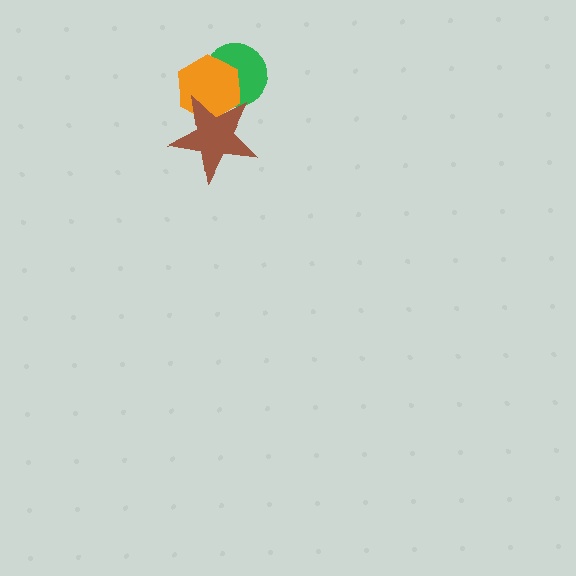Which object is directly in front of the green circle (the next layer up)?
The orange hexagon is directly in front of the green circle.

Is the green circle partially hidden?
Yes, it is partially covered by another shape.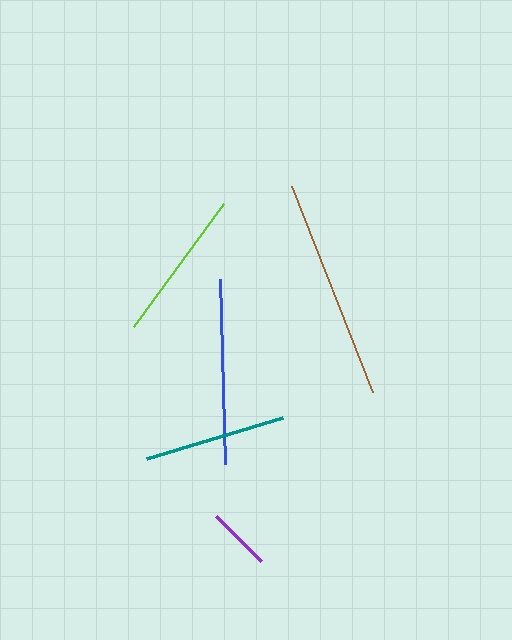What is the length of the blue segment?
The blue segment is approximately 185 pixels long.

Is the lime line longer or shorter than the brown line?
The brown line is longer than the lime line.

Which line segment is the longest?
The brown line is the longest at approximately 221 pixels.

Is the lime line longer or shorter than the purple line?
The lime line is longer than the purple line.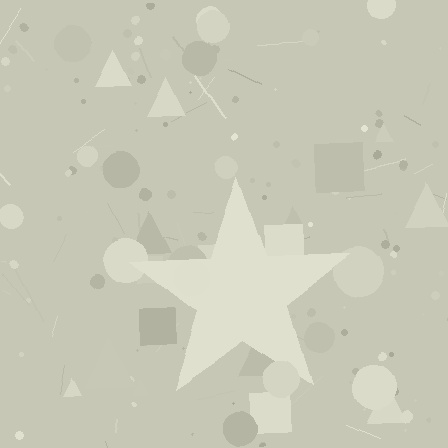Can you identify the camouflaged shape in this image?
The camouflaged shape is a star.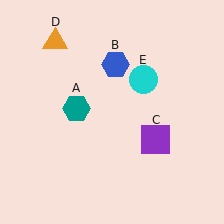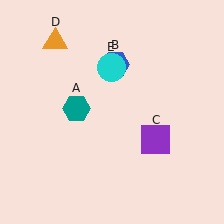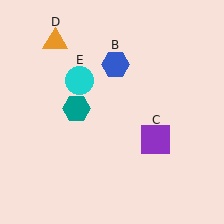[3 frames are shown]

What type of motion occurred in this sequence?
The cyan circle (object E) rotated counterclockwise around the center of the scene.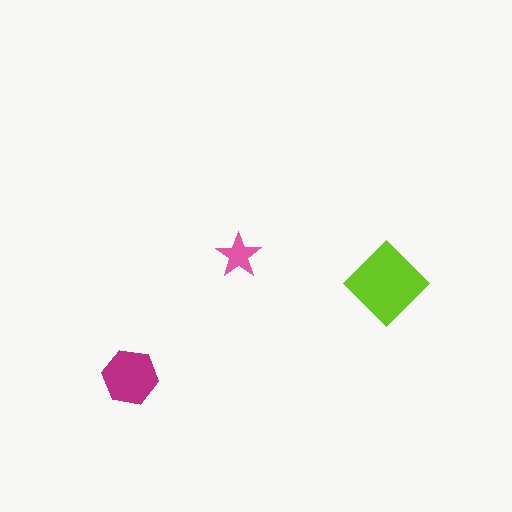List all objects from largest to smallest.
The lime diamond, the magenta hexagon, the pink star.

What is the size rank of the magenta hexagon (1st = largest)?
2nd.